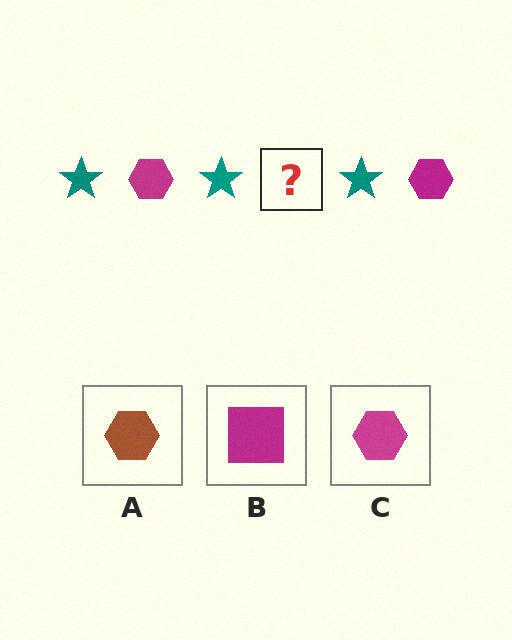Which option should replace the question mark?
Option C.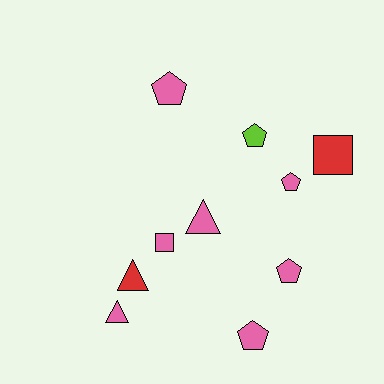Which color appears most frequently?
Pink, with 7 objects.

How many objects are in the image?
There are 10 objects.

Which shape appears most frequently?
Pentagon, with 5 objects.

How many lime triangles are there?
There are no lime triangles.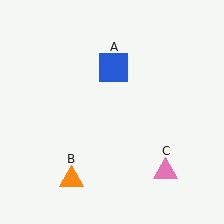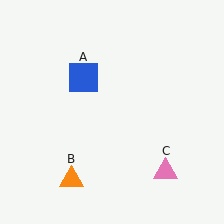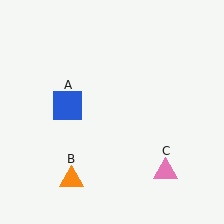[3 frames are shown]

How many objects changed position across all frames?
1 object changed position: blue square (object A).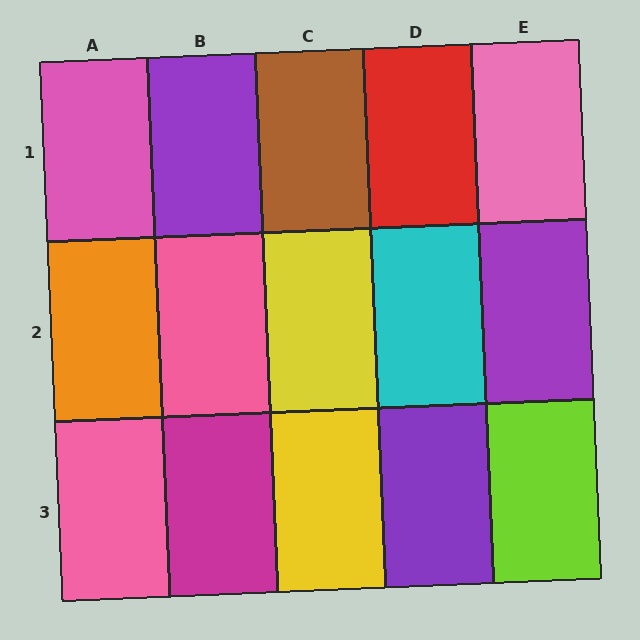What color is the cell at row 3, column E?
Lime.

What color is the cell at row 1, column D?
Red.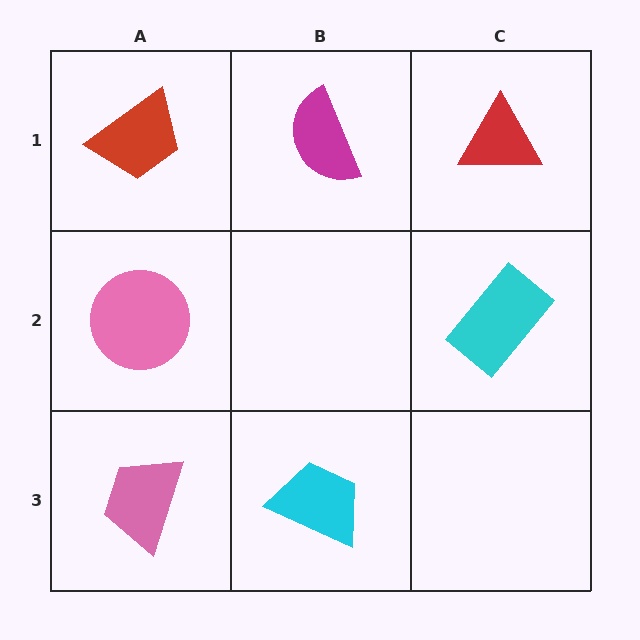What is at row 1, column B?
A magenta semicircle.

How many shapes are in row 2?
2 shapes.